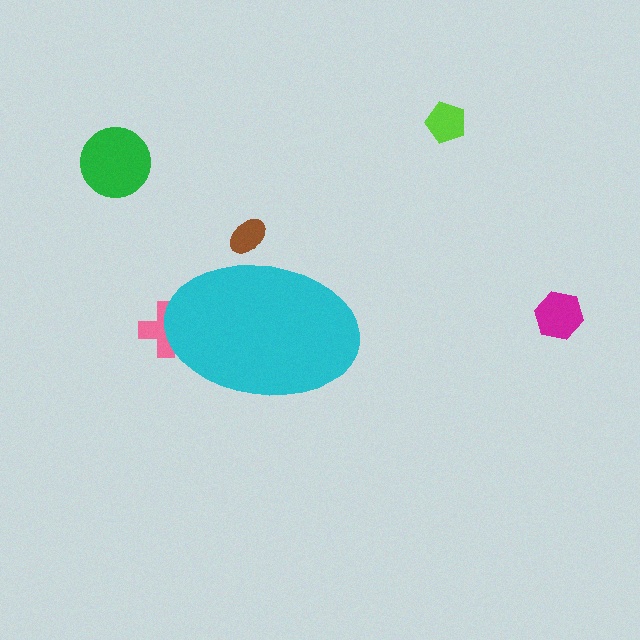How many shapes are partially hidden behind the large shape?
2 shapes are partially hidden.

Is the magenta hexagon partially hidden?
No, the magenta hexagon is fully visible.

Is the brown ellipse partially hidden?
Yes, the brown ellipse is partially hidden behind the cyan ellipse.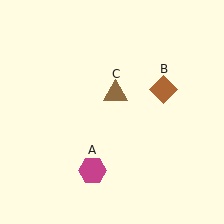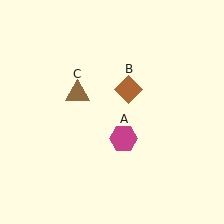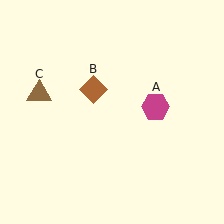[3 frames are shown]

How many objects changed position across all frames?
3 objects changed position: magenta hexagon (object A), brown diamond (object B), brown triangle (object C).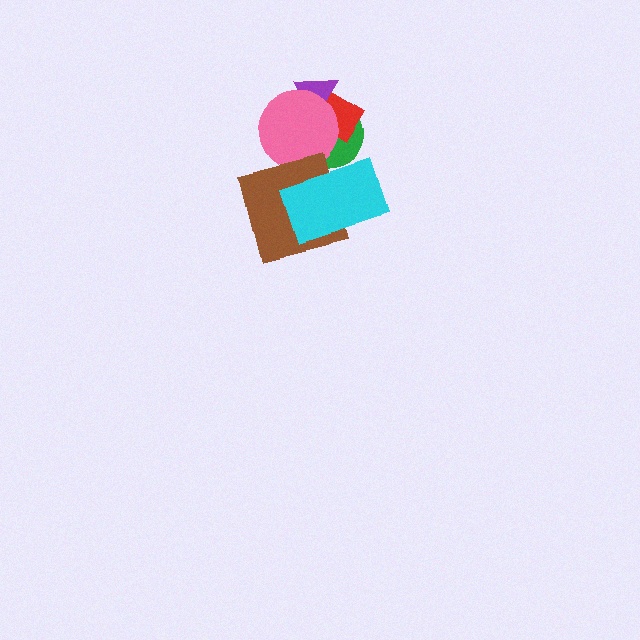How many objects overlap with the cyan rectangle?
2 objects overlap with the cyan rectangle.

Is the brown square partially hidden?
Yes, it is partially covered by another shape.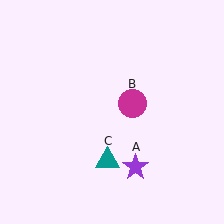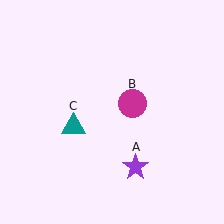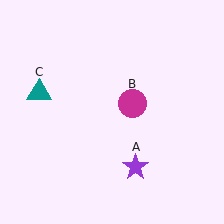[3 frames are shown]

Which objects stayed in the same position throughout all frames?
Purple star (object A) and magenta circle (object B) remained stationary.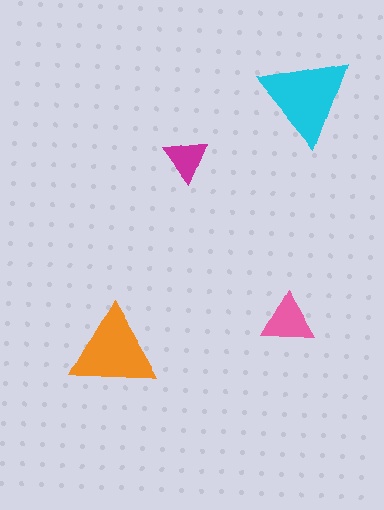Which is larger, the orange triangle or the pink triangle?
The orange one.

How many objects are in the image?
There are 4 objects in the image.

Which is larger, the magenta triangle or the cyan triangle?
The cyan one.